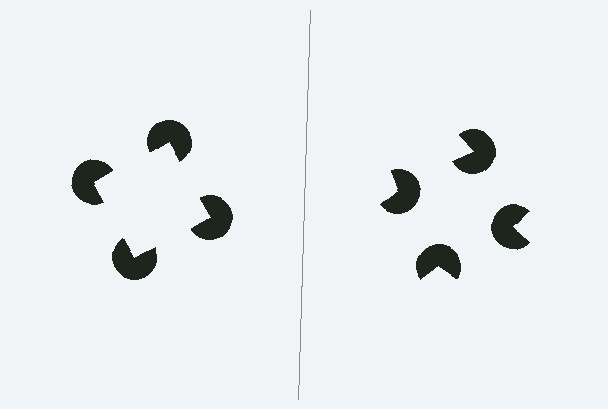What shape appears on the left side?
An illusory square.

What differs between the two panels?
The pac-man discs are positioned identically on both sides; only the wedge orientations differ. On the left they align to a square; on the right they are misaligned.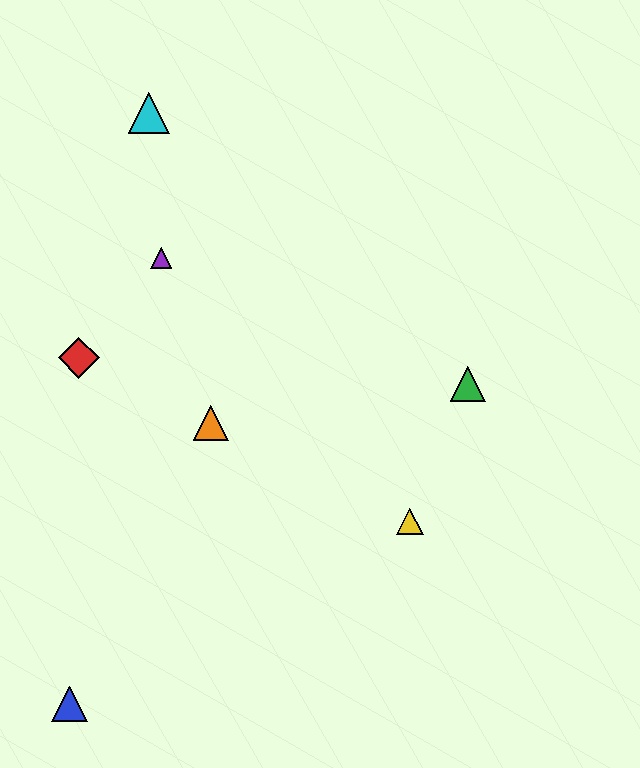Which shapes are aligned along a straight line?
The red diamond, the yellow triangle, the orange triangle are aligned along a straight line.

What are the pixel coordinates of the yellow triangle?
The yellow triangle is at (410, 522).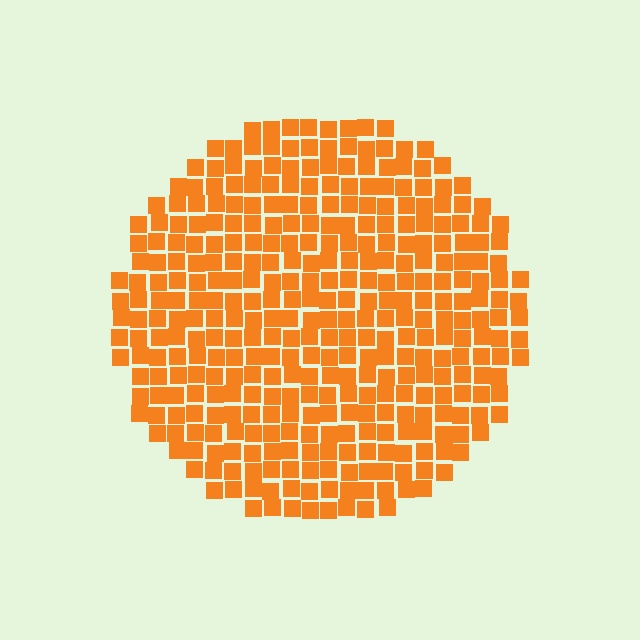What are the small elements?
The small elements are squares.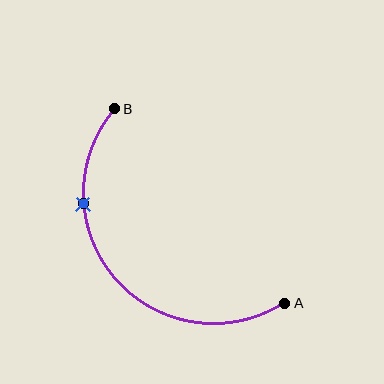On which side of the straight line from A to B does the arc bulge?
The arc bulges below and to the left of the straight line connecting A and B.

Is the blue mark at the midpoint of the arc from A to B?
No. The blue mark lies on the arc but is closer to endpoint B. The arc midpoint would be at the point on the curve equidistant along the arc from both A and B.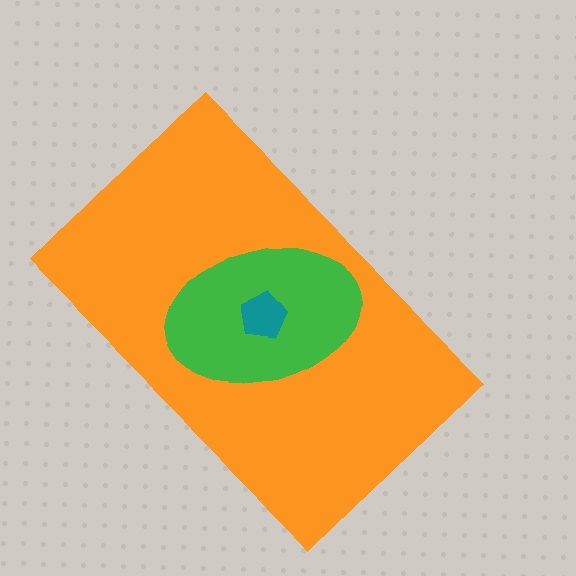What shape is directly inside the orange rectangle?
The green ellipse.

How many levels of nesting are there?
3.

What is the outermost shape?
The orange rectangle.